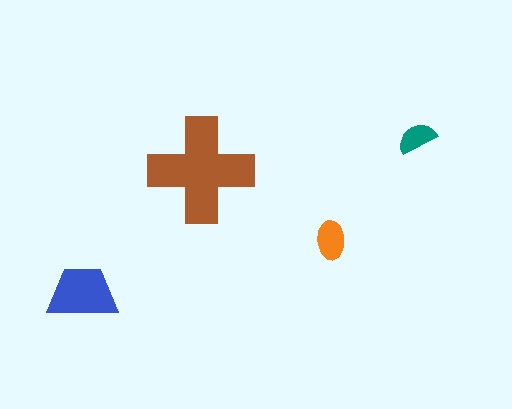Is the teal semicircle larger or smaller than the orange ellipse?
Smaller.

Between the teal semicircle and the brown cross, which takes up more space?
The brown cross.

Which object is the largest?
The brown cross.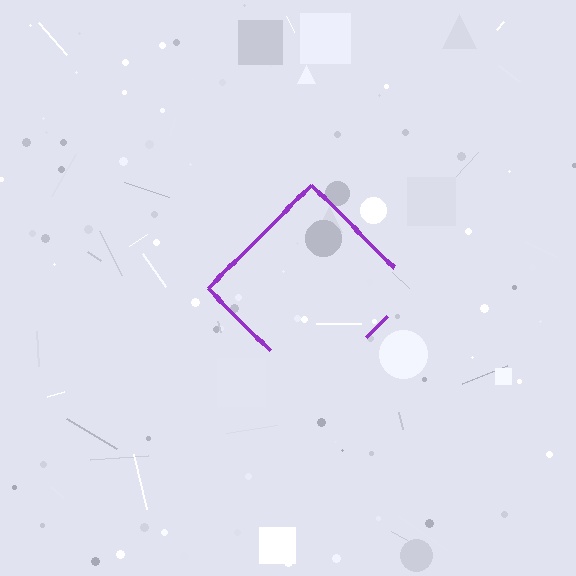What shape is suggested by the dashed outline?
The dashed outline suggests a diamond.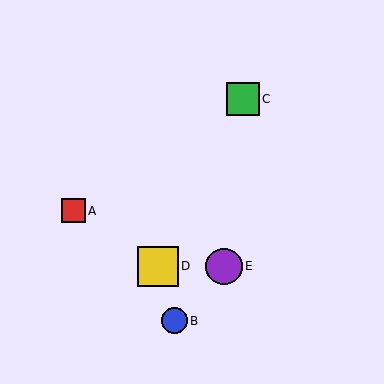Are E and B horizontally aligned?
No, E is at y≈266 and B is at y≈321.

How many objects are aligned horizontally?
2 objects (D, E) are aligned horizontally.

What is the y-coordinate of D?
Object D is at y≈266.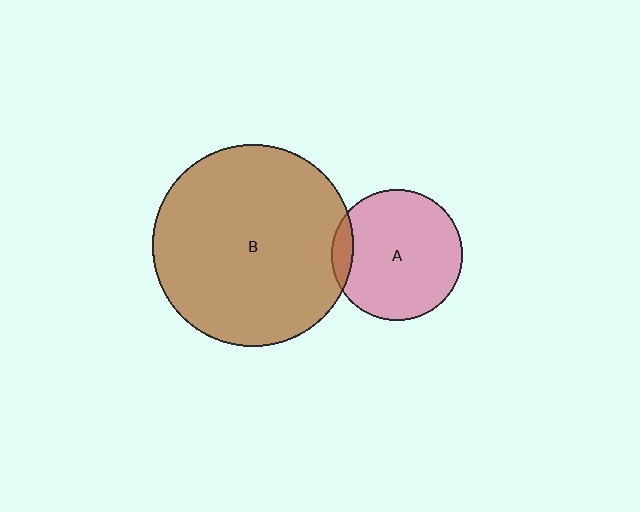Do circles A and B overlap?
Yes.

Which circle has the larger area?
Circle B (brown).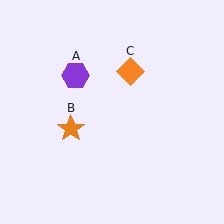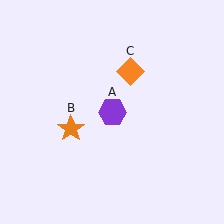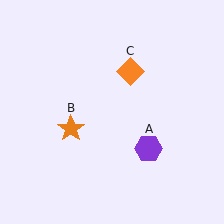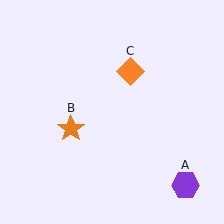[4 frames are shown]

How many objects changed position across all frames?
1 object changed position: purple hexagon (object A).